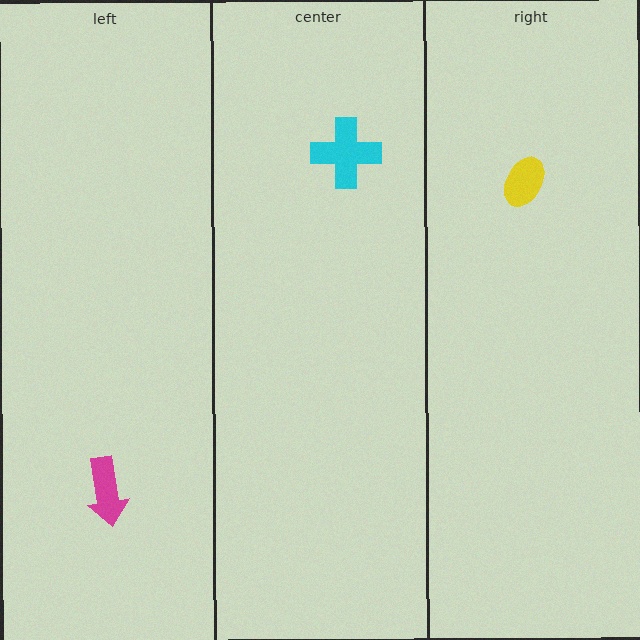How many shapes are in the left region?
1.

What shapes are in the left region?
The magenta arrow.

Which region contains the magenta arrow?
The left region.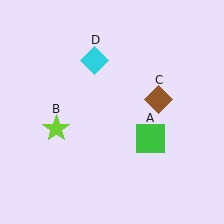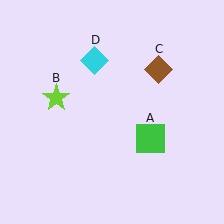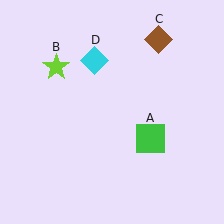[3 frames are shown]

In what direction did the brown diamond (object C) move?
The brown diamond (object C) moved up.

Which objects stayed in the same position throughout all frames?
Green square (object A) and cyan diamond (object D) remained stationary.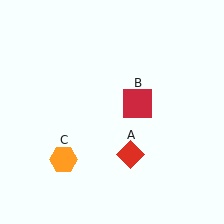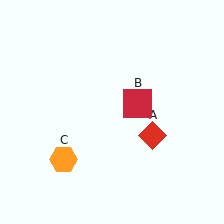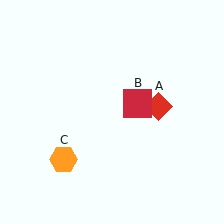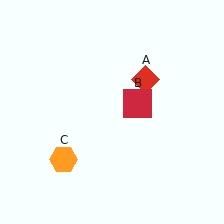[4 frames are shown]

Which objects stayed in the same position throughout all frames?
Red square (object B) and orange hexagon (object C) remained stationary.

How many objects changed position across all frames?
1 object changed position: red diamond (object A).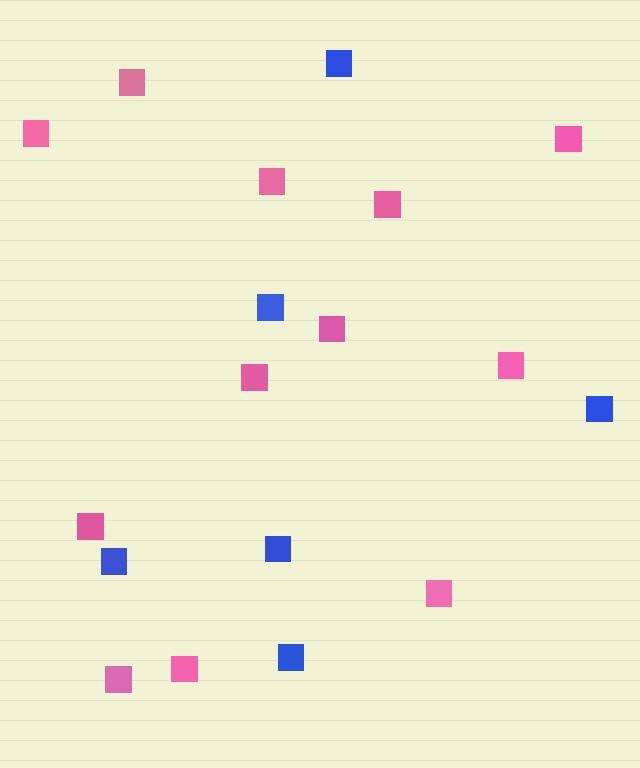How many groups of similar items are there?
There are 2 groups: one group of pink squares (12) and one group of blue squares (6).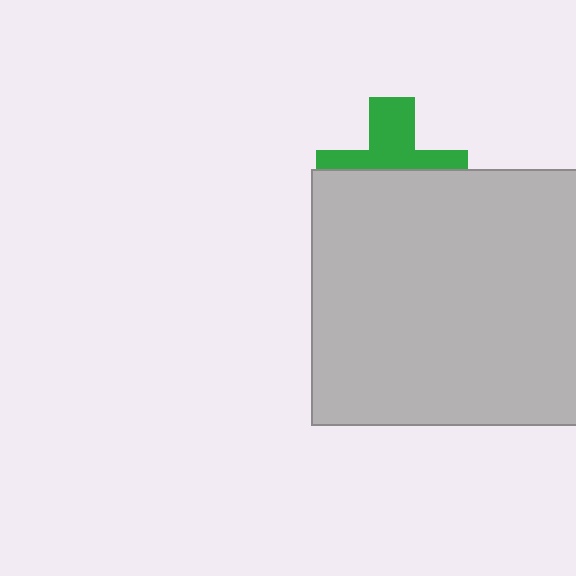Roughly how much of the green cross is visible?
About half of it is visible (roughly 46%).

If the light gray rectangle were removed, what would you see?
You would see the complete green cross.